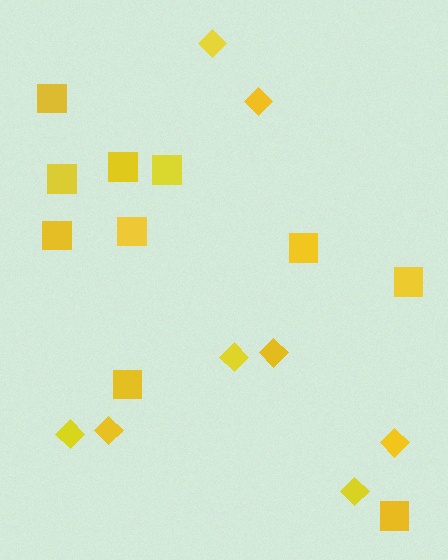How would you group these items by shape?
There are 2 groups: one group of squares (10) and one group of diamonds (8).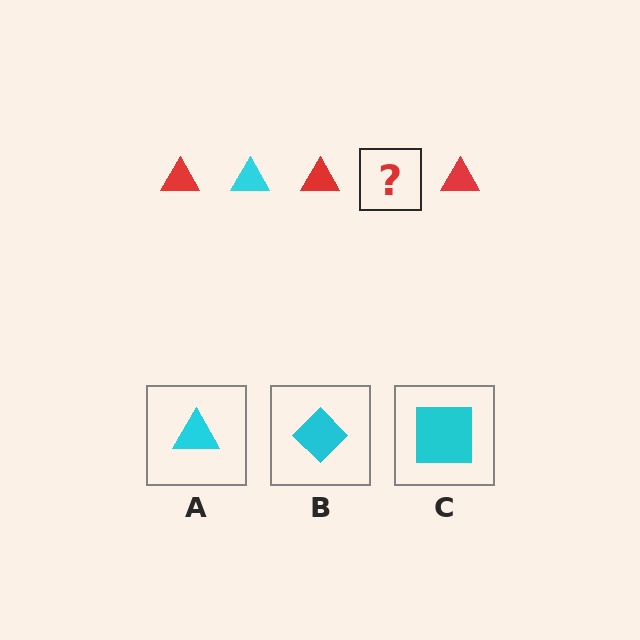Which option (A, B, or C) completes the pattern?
A.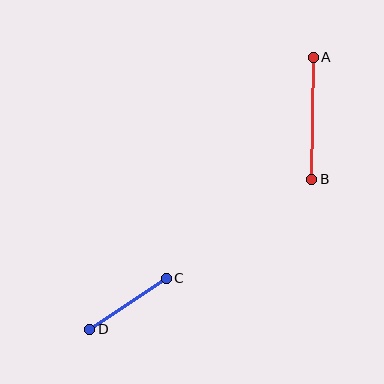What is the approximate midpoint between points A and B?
The midpoint is at approximately (313, 118) pixels.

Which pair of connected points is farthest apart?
Points A and B are farthest apart.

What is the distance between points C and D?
The distance is approximately 92 pixels.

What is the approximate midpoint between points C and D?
The midpoint is at approximately (128, 304) pixels.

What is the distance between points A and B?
The distance is approximately 122 pixels.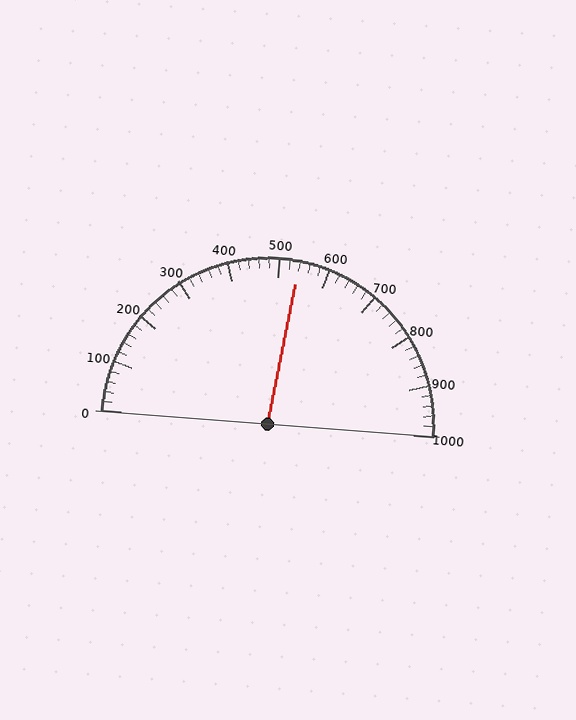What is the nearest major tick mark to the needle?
The nearest major tick mark is 500.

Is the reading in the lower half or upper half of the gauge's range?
The reading is in the upper half of the range (0 to 1000).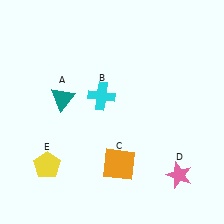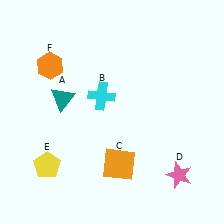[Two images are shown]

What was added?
An orange hexagon (F) was added in Image 2.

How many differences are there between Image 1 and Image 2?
There is 1 difference between the two images.